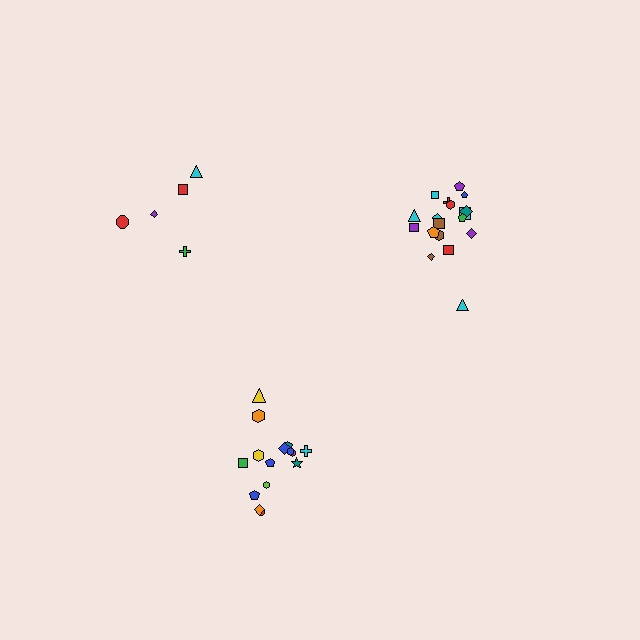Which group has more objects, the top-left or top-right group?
The top-right group.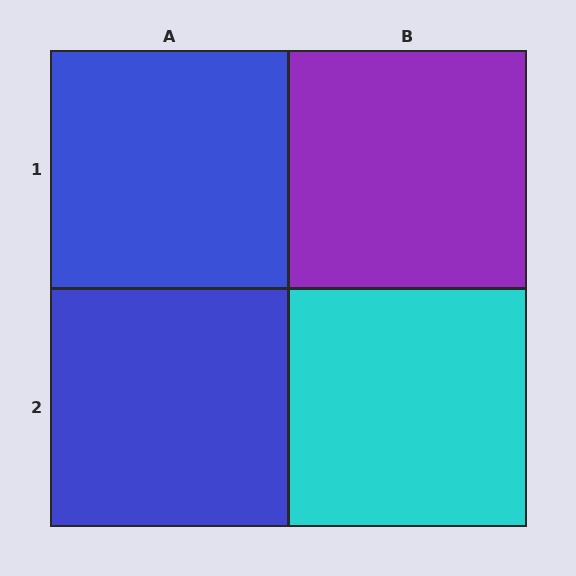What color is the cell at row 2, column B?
Cyan.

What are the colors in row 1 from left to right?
Blue, purple.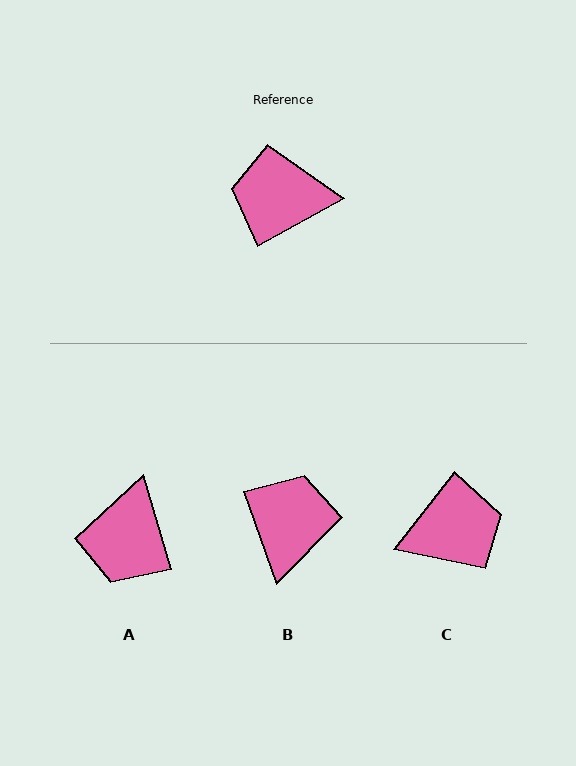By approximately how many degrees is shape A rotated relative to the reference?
Approximately 78 degrees counter-clockwise.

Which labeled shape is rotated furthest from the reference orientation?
C, about 157 degrees away.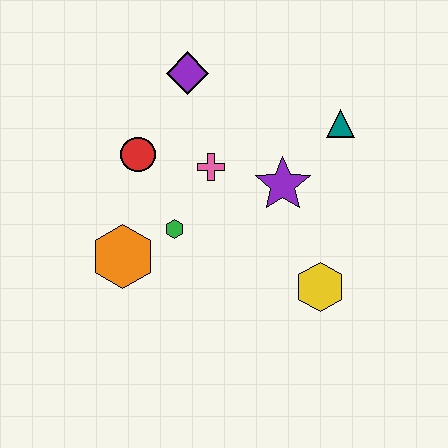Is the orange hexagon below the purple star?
Yes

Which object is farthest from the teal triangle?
The orange hexagon is farthest from the teal triangle.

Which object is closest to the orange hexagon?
The green hexagon is closest to the orange hexagon.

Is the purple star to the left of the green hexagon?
No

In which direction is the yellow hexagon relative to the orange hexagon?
The yellow hexagon is to the right of the orange hexagon.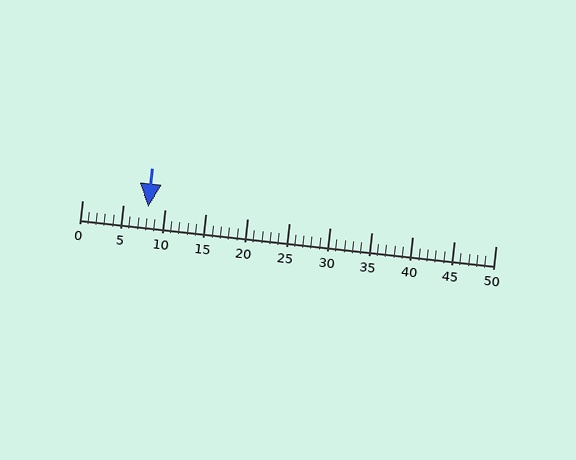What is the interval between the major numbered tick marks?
The major tick marks are spaced 5 units apart.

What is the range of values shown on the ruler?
The ruler shows values from 0 to 50.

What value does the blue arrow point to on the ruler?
The blue arrow points to approximately 8.